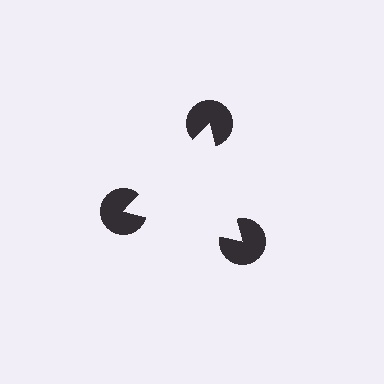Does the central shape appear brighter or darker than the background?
It typically appears slightly brighter than the background, even though no actual brightness change is drawn.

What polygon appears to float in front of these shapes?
An illusory triangle — its edges are inferred from the aligned wedge cuts in the pac-man discs, not physically drawn.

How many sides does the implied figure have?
3 sides.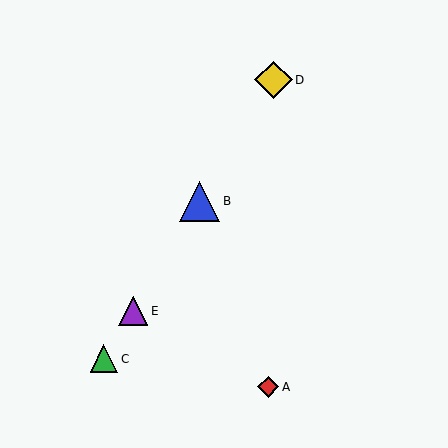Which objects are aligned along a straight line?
Objects B, C, D, E are aligned along a straight line.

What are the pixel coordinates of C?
Object C is at (104, 359).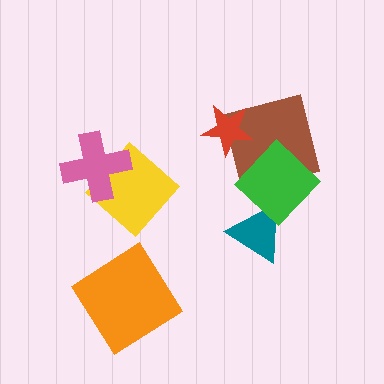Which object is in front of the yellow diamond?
The pink cross is in front of the yellow diamond.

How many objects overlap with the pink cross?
1 object overlaps with the pink cross.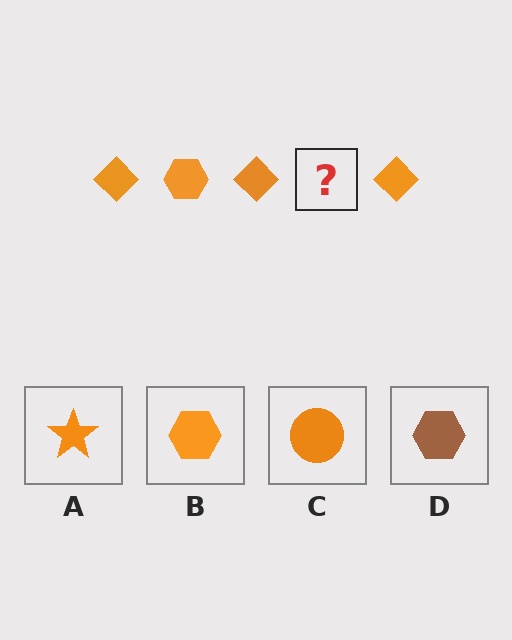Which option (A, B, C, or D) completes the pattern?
B.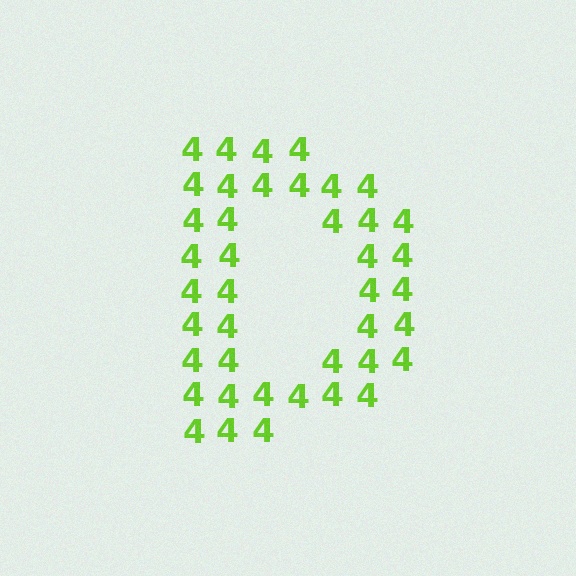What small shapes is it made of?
It is made of small digit 4's.